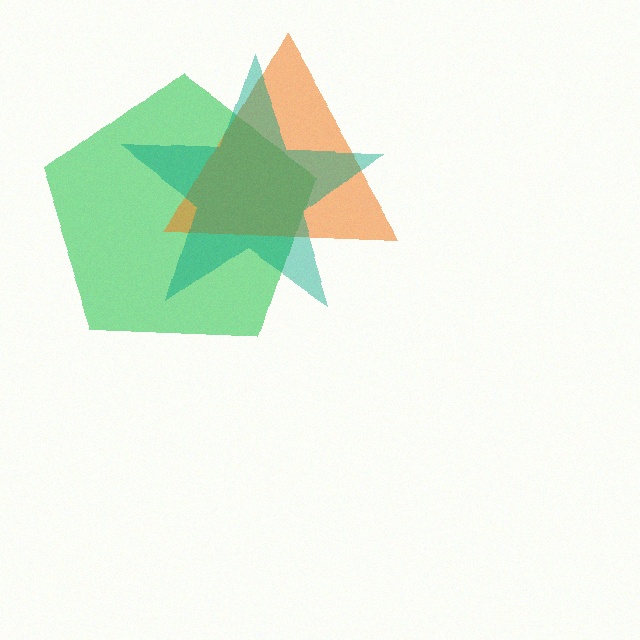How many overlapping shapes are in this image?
There are 3 overlapping shapes in the image.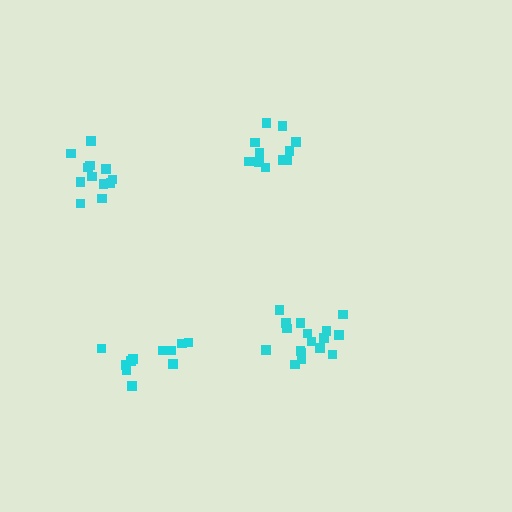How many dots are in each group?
Group 1: 11 dots, Group 2: 12 dots, Group 3: 11 dots, Group 4: 17 dots (51 total).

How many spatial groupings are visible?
There are 4 spatial groupings.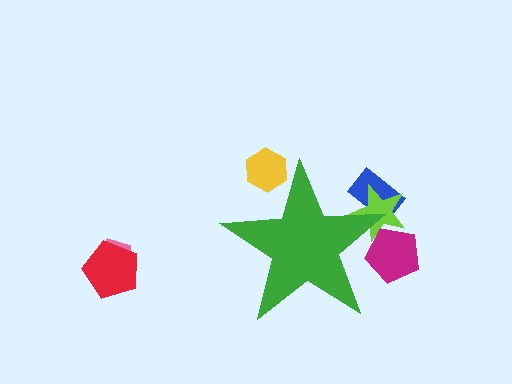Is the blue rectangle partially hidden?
Yes, the blue rectangle is partially hidden behind the green star.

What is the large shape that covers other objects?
A green star.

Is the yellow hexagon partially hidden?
Yes, the yellow hexagon is partially hidden behind the green star.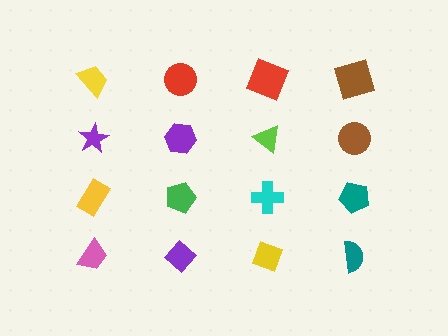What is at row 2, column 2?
A purple hexagon.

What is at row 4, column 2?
A purple diamond.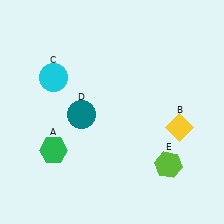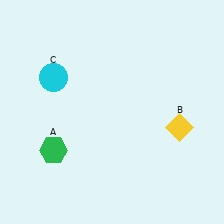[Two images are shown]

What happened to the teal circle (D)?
The teal circle (D) was removed in Image 2. It was in the bottom-left area of Image 1.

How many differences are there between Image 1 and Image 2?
There are 2 differences between the two images.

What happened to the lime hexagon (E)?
The lime hexagon (E) was removed in Image 2. It was in the bottom-right area of Image 1.